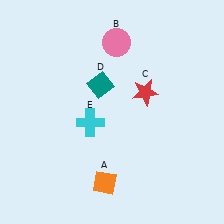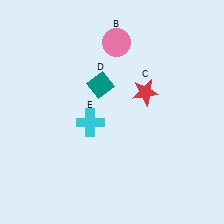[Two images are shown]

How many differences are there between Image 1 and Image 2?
There is 1 difference between the two images.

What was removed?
The orange diamond (A) was removed in Image 2.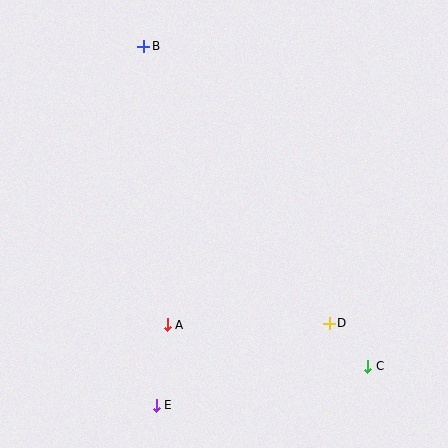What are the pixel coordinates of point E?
Point E is at (156, 405).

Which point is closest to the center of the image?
Point A at (167, 325) is closest to the center.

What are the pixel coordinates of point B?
Point B is at (144, 46).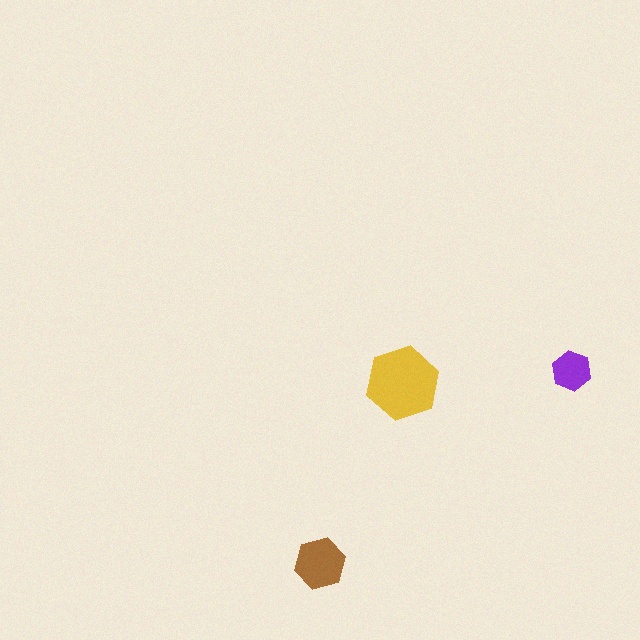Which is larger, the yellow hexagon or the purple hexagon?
The yellow one.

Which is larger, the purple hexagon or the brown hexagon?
The brown one.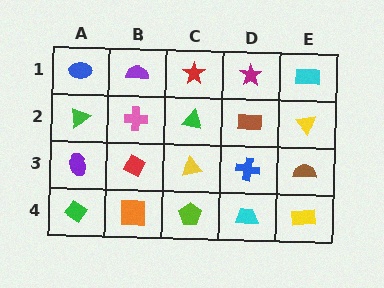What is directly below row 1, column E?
A yellow triangle.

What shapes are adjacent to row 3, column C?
A green triangle (row 2, column C), a lime pentagon (row 4, column C), a red diamond (row 3, column B), a blue cross (row 3, column D).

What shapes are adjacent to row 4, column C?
A yellow triangle (row 3, column C), an orange square (row 4, column B), a cyan trapezoid (row 4, column D).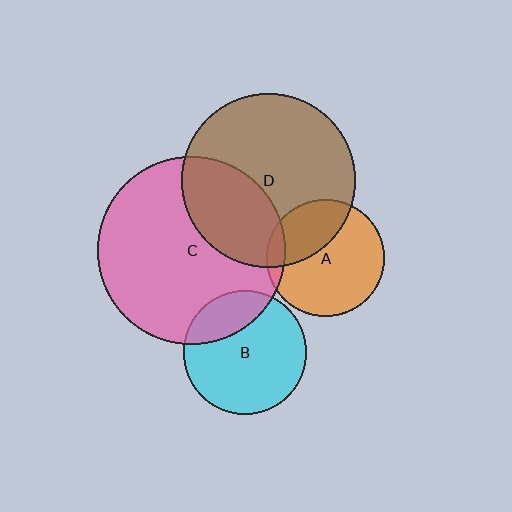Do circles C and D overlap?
Yes.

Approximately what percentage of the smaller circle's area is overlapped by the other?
Approximately 35%.